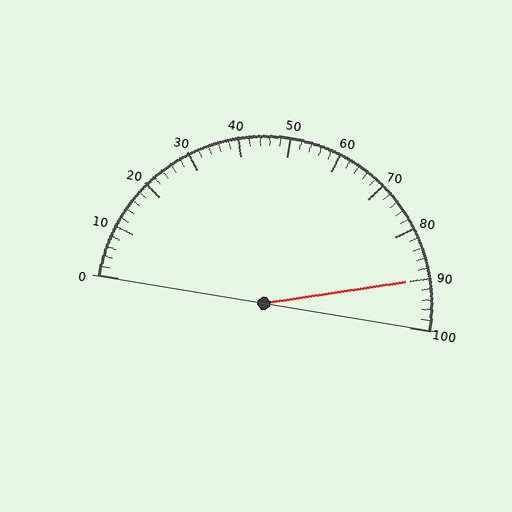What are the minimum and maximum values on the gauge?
The gauge ranges from 0 to 100.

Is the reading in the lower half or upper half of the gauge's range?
The reading is in the upper half of the range (0 to 100).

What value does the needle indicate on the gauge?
The needle indicates approximately 90.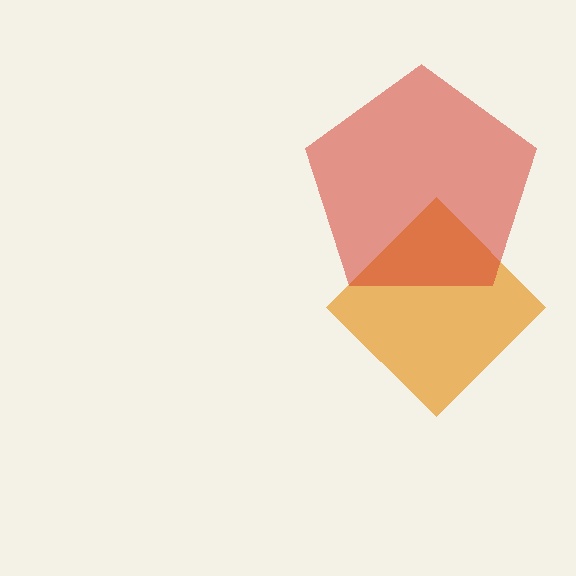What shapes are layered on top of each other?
The layered shapes are: an orange diamond, a red pentagon.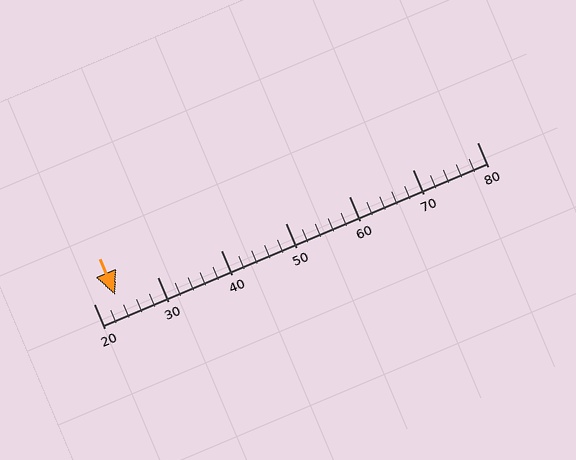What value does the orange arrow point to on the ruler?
The orange arrow points to approximately 23.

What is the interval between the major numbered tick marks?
The major tick marks are spaced 10 units apart.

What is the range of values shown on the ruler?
The ruler shows values from 20 to 80.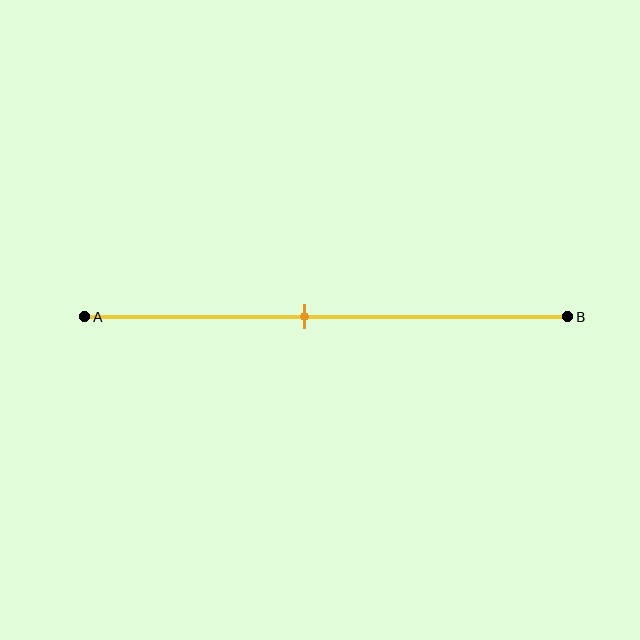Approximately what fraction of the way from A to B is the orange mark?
The orange mark is approximately 45% of the way from A to B.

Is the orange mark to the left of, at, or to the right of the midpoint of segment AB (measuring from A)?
The orange mark is to the left of the midpoint of segment AB.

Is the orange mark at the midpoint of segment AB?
No, the mark is at about 45% from A, not at the 50% midpoint.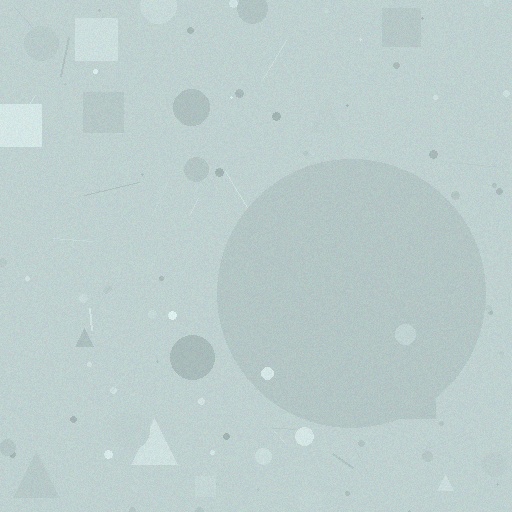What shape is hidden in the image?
A circle is hidden in the image.